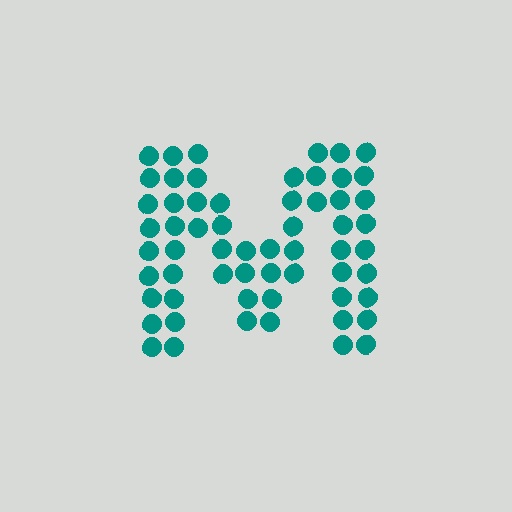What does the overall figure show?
The overall figure shows the letter M.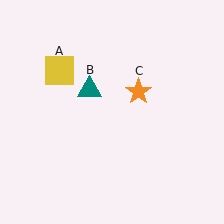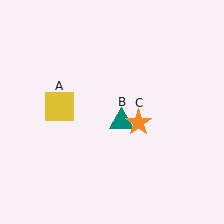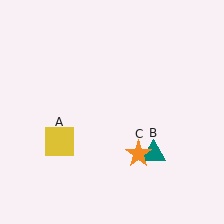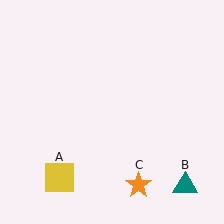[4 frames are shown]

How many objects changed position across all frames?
3 objects changed position: yellow square (object A), teal triangle (object B), orange star (object C).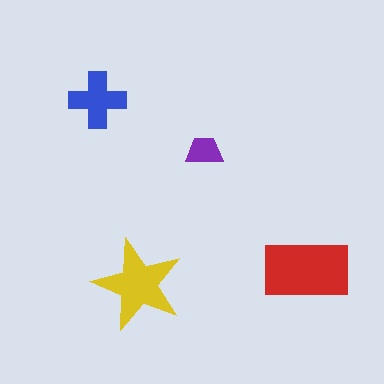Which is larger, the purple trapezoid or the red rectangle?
The red rectangle.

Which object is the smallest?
The purple trapezoid.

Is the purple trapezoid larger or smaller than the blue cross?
Smaller.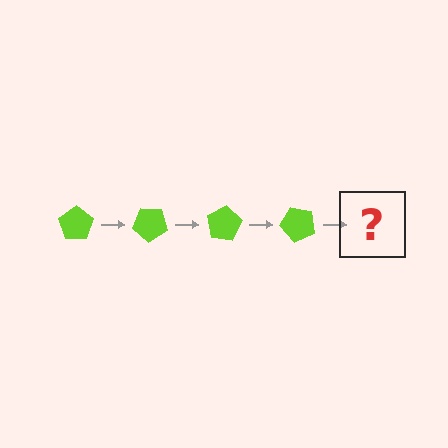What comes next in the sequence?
The next element should be a lime pentagon rotated 160 degrees.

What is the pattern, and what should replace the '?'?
The pattern is that the pentagon rotates 40 degrees each step. The '?' should be a lime pentagon rotated 160 degrees.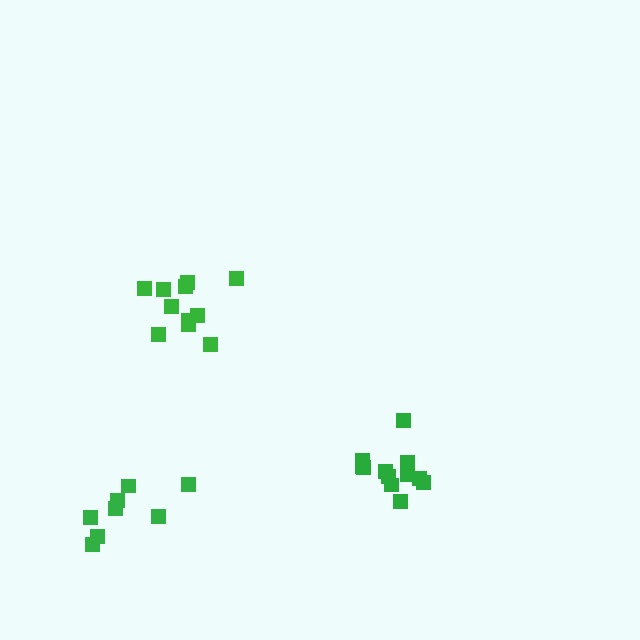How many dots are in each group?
Group 1: 11 dots, Group 2: 12 dots, Group 3: 8 dots (31 total).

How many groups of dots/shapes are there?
There are 3 groups.